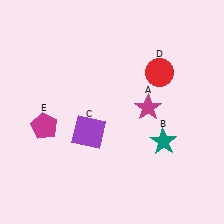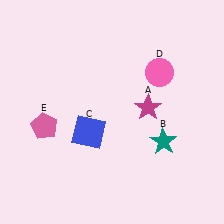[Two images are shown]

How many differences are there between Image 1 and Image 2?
There are 3 differences between the two images.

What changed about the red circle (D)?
In Image 1, D is red. In Image 2, it changed to pink.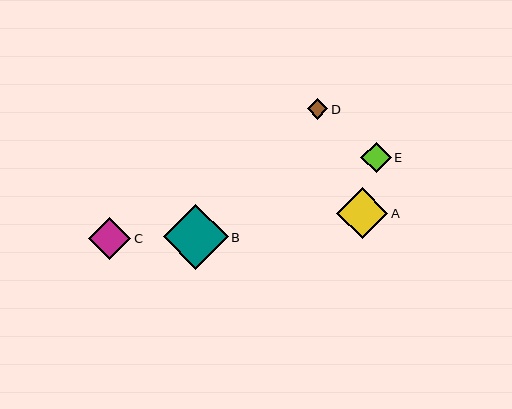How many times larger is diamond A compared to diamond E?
Diamond A is approximately 1.7 times the size of diamond E.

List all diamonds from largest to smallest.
From largest to smallest: B, A, C, E, D.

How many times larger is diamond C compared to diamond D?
Diamond C is approximately 2.0 times the size of diamond D.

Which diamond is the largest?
Diamond B is the largest with a size of approximately 65 pixels.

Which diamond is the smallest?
Diamond D is the smallest with a size of approximately 21 pixels.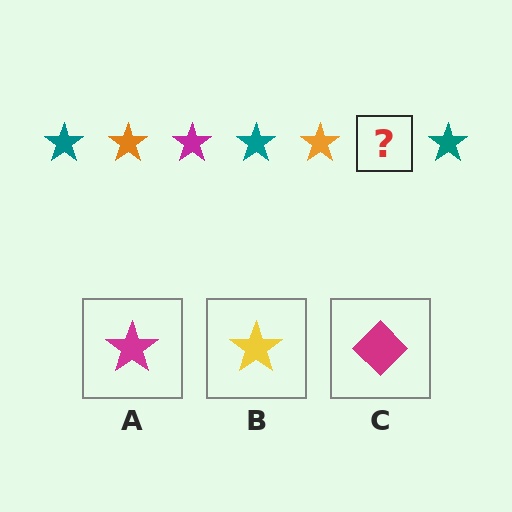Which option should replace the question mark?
Option A.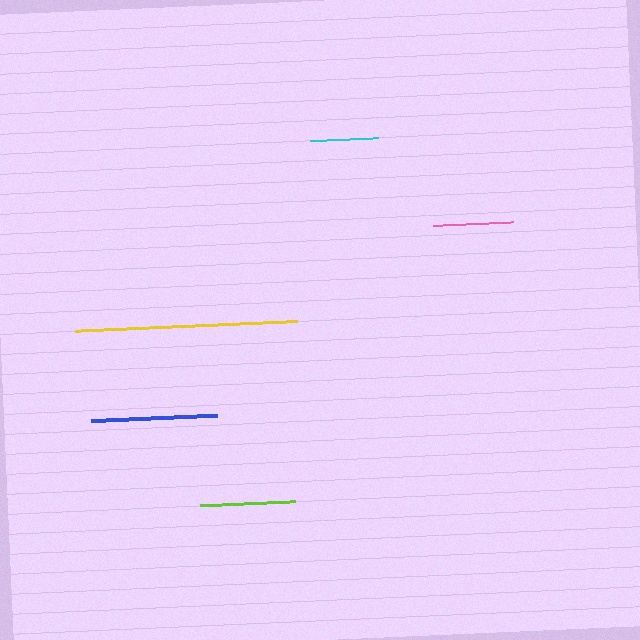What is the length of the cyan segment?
The cyan segment is approximately 68 pixels long.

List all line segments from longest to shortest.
From longest to shortest: yellow, blue, lime, pink, cyan.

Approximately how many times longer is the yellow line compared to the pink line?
The yellow line is approximately 2.8 times the length of the pink line.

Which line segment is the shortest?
The cyan line is the shortest at approximately 68 pixels.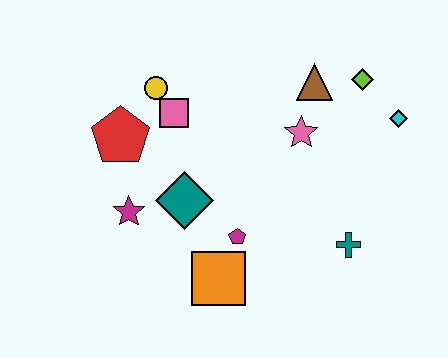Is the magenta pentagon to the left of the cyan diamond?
Yes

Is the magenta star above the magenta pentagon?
Yes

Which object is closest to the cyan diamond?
The lime diamond is closest to the cyan diamond.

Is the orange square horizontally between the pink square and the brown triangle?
Yes